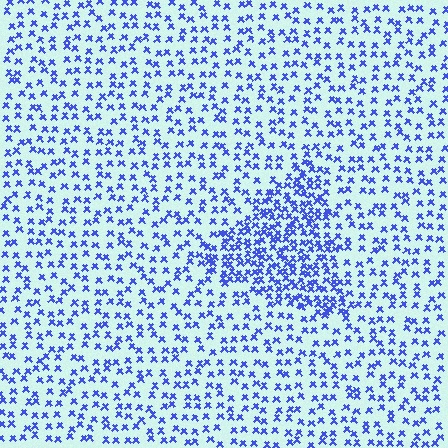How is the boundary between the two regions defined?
The boundary is defined by a change in element density (approximately 2.1x ratio). All elements are the same color, size, and shape.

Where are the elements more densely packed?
The elements are more densely packed inside the triangle boundary.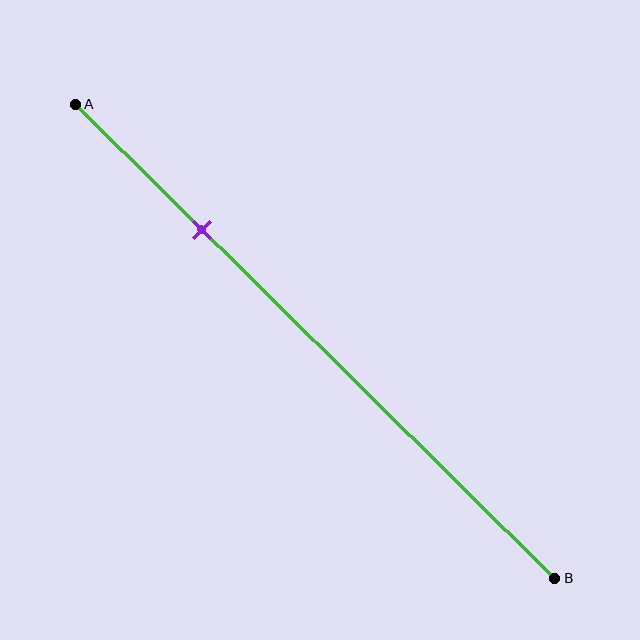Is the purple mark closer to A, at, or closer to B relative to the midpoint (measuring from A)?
The purple mark is closer to point A than the midpoint of segment AB.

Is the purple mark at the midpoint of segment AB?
No, the mark is at about 25% from A, not at the 50% midpoint.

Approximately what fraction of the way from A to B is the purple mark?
The purple mark is approximately 25% of the way from A to B.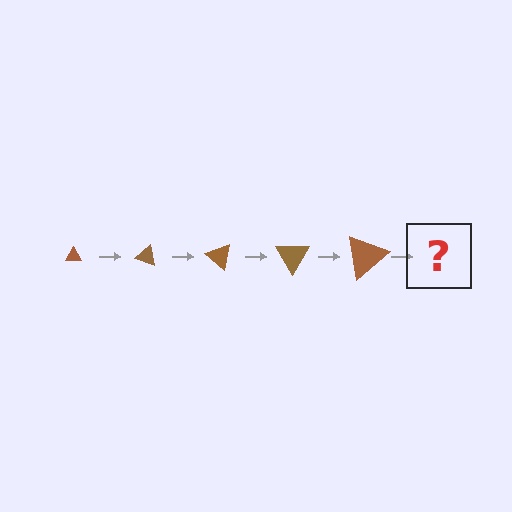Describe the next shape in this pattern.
It should be a triangle, larger than the previous one and rotated 100 degrees from the start.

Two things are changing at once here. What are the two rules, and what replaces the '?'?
The two rules are that the triangle grows larger each step and it rotates 20 degrees each step. The '?' should be a triangle, larger than the previous one and rotated 100 degrees from the start.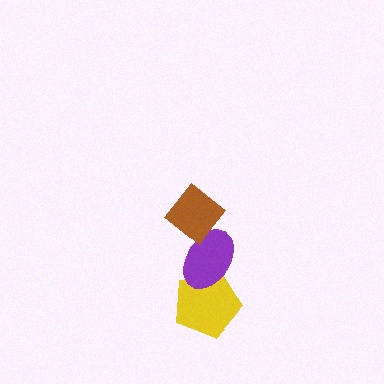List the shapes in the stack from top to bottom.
From top to bottom: the brown diamond, the purple ellipse, the yellow pentagon.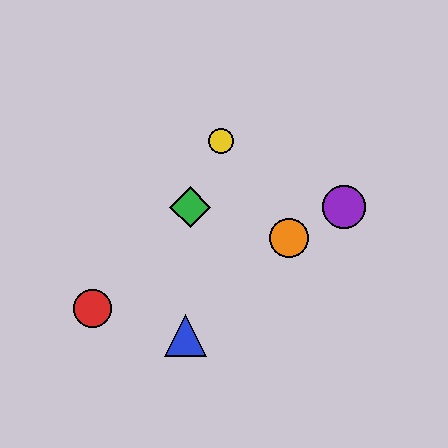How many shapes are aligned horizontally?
2 shapes (the green diamond, the purple circle) are aligned horizontally.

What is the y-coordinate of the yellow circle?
The yellow circle is at y≈141.